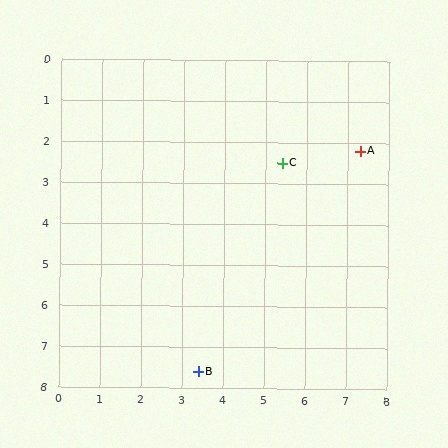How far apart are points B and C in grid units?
Points B and C are about 5.5 grid units apart.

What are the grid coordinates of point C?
Point C is at approximately (5.4, 2.5).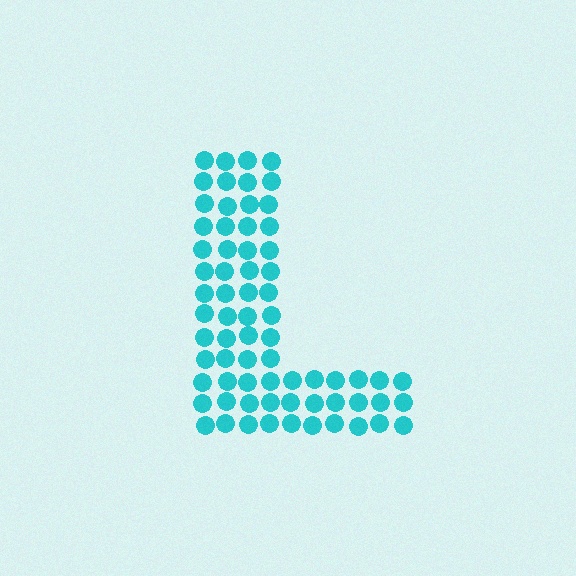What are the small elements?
The small elements are circles.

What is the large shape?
The large shape is the letter L.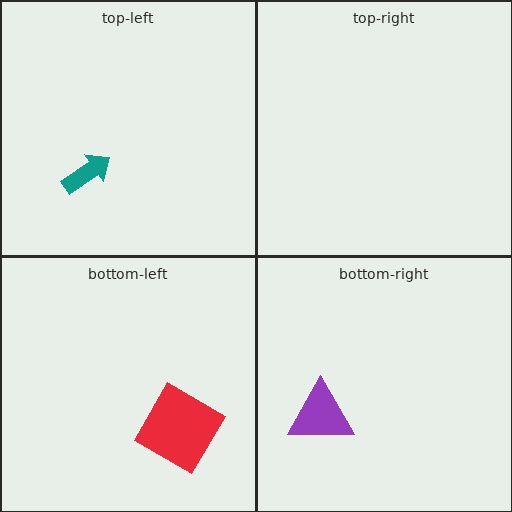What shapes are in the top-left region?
The teal arrow.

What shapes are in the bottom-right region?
The purple triangle.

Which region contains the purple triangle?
The bottom-right region.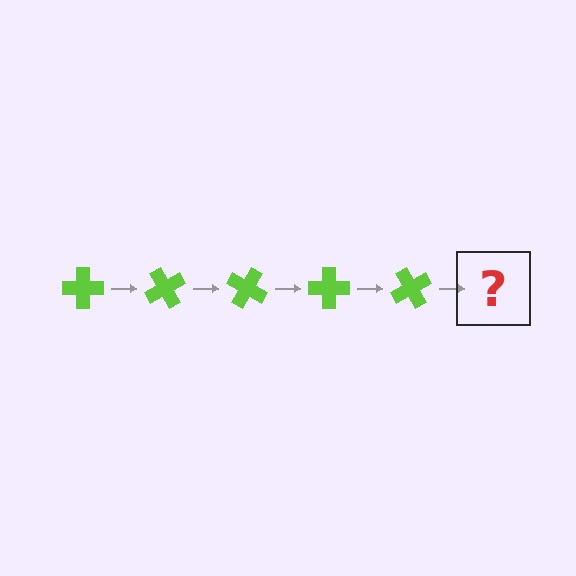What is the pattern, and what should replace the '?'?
The pattern is that the cross rotates 60 degrees each step. The '?' should be a lime cross rotated 300 degrees.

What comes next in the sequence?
The next element should be a lime cross rotated 300 degrees.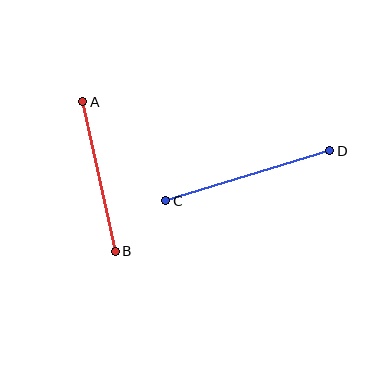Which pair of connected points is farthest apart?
Points C and D are farthest apart.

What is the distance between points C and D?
The distance is approximately 171 pixels.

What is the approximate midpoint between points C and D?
The midpoint is at approximately (248, 176) pixels.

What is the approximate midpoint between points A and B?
The midpoint is at approximately (99, 177) pixels.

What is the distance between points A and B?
The distance is approximately 153 pixels.